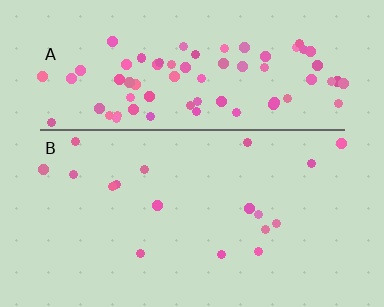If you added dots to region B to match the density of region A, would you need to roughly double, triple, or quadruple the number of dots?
Approximately quadruple.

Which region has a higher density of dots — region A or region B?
A (the top).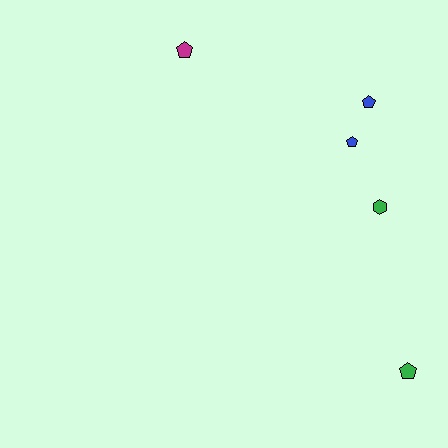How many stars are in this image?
There are no stars.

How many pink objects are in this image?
There are no pink objects.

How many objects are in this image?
There are 5 objects.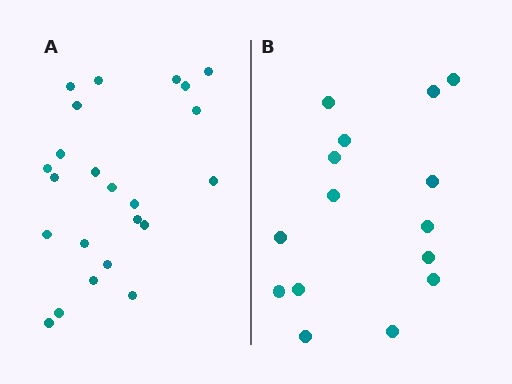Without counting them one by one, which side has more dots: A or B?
Region A (the left region) has more dots.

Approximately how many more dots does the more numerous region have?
Region A has roughly 8 or so more dots than region B.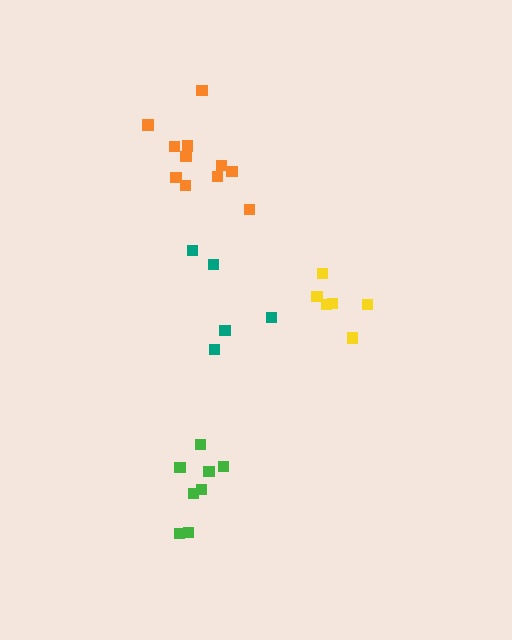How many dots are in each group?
Group 1: 6 dots, Group 2: 11 dots, Group 3: 8 dots, Group 4: 5 dots (30 total).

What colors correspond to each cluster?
The clusters are colored: yellow, orange, green, teal.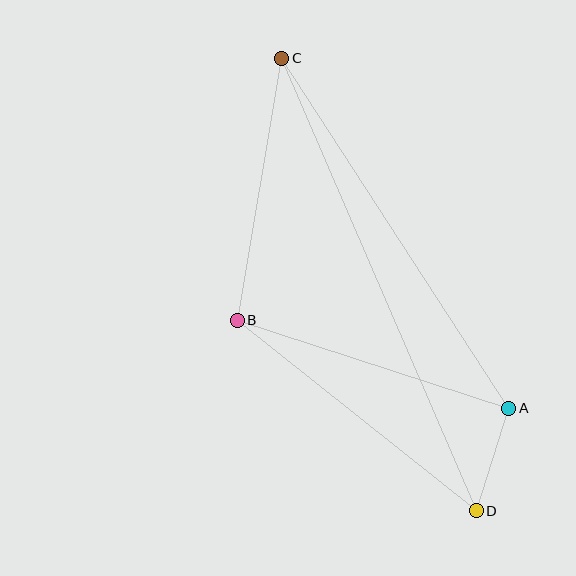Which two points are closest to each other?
Points A and D are closest to each other.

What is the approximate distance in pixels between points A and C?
The distance between A and C is approximately 417 pixels.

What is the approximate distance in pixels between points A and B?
The distance between A and B is approximately 285 pixels.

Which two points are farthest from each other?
Points C and D are farthest from each other.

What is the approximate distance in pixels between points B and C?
The distance between B and C is approximately 265 pixels.